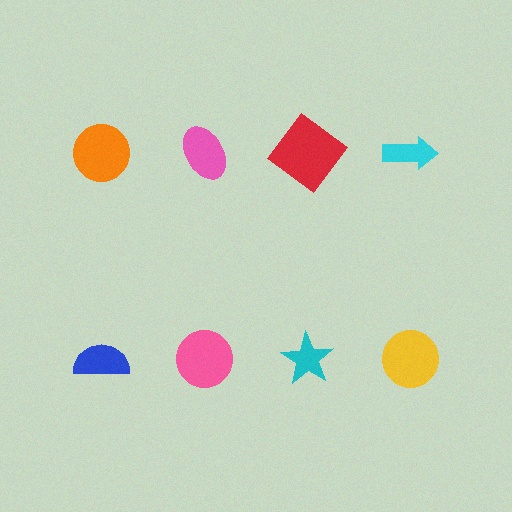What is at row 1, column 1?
An orange circle.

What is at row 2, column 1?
A blue semicircle.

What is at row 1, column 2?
A pink ellipse.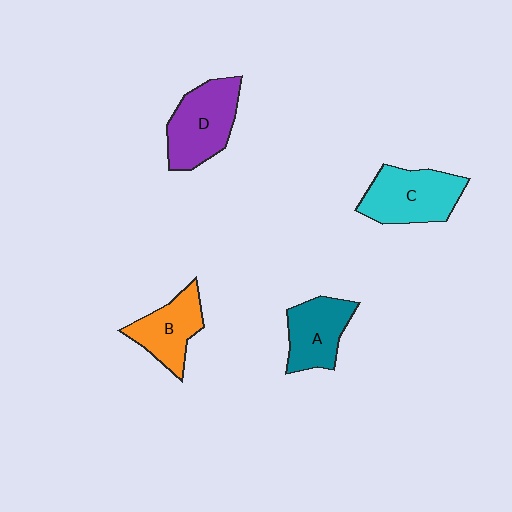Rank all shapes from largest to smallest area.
From largest to smallest: C (cyan), D (purple), A (teal), B (orange).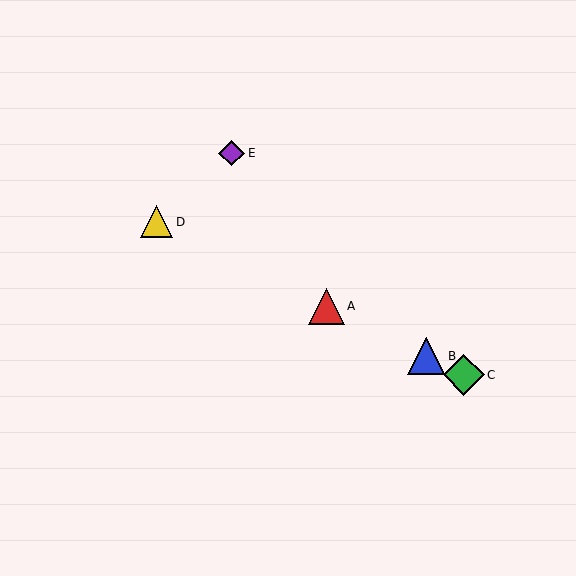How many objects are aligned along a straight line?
4 objects (A, B, C, D) are aligned along a straight line.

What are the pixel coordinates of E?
Object E is at (232, 153).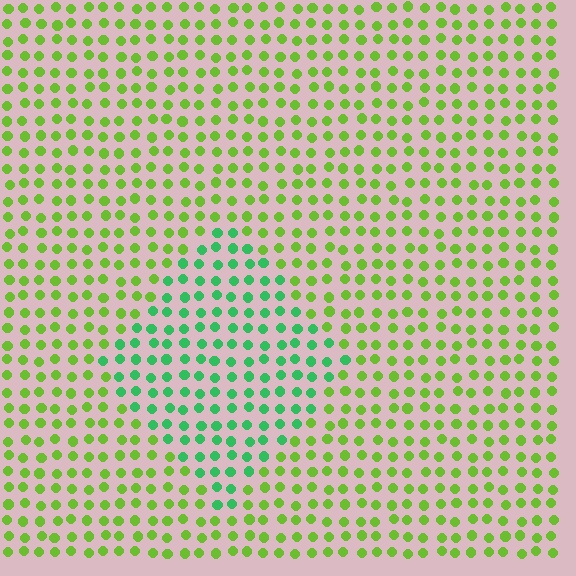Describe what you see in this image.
The image is filled with small lime elements in a uniform arrangement. A diamond-shaped region is visible where the elements are tinted to a slightly different hue, forming a subtle color boundary.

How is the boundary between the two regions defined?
The boundary is defined purely by a slight shift in hue (about 44 degrees). Spacing, size, and orientation are identical on both sides.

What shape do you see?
I see a diamond.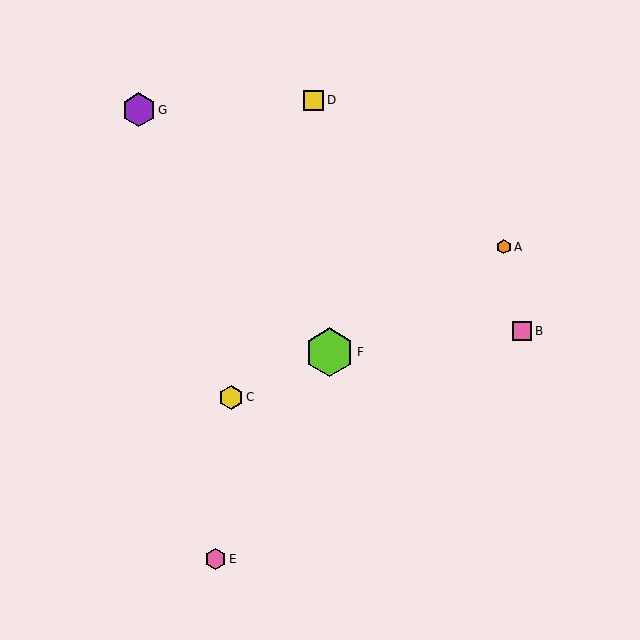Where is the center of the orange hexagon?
The center of the orange hexagon is at (504, 247).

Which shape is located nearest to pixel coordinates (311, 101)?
The yellow square (labeled D) at (314, 100) is nearest to that location.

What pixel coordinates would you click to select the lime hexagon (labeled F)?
Click at (329, 352) to select the lime hexagon F.